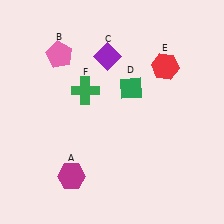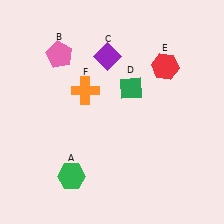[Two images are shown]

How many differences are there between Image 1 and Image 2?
There are 2 differences between the two images.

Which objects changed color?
A changed from magenta to green. F changed from green to orange.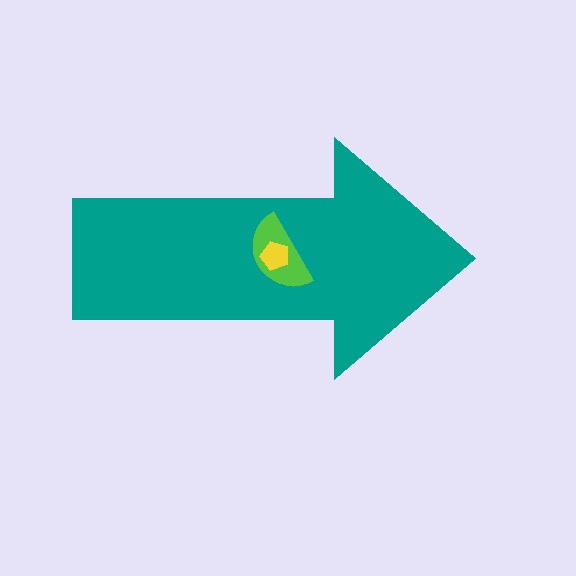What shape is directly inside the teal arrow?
The lime semicircle.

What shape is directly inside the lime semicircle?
The yellow pentagon.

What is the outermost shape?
The teal arrow.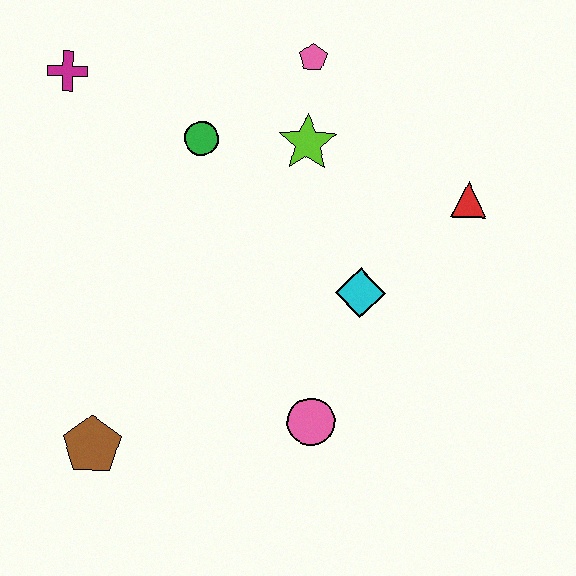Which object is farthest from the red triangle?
The brown pentagon is farthest from the red triangle.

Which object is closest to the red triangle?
The cyan diamond is closest to the red triangle.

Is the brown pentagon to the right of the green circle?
No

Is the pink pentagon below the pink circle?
No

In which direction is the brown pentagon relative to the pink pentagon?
The brown pentagon is below the pink pentagon.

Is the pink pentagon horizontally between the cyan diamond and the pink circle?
No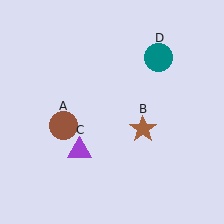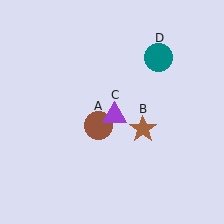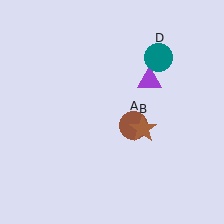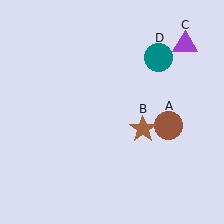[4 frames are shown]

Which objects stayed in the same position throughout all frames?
Brown star (object B) and teal circle (object D) remained stationary.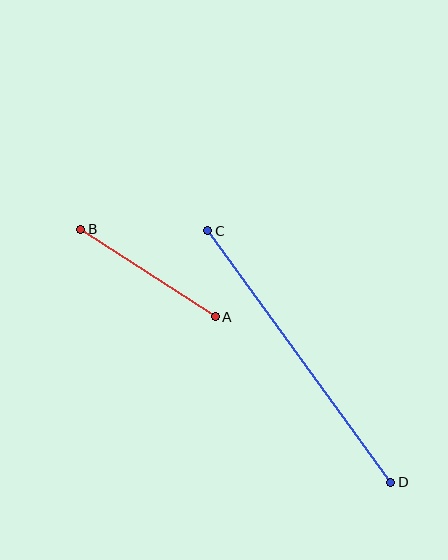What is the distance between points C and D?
The distance is approximately 311 pixels.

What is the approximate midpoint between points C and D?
The midpoint is at approximately (299, 356) pixels.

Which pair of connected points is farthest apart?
Points C and D are farthest apart.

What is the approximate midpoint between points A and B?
The midpoint is at approximately (148, 273) pixels.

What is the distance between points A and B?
The distance is approximately 160 pixels.